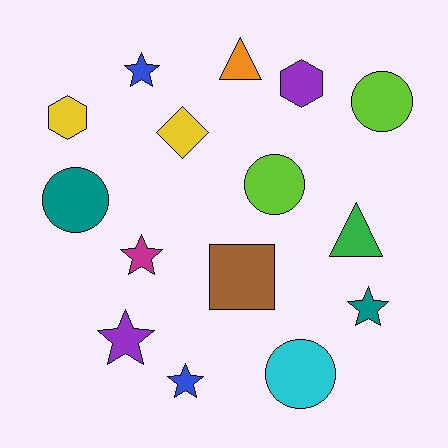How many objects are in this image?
There are 15 objects.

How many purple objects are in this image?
There are 2 purple objects.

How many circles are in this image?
There are 4 circles.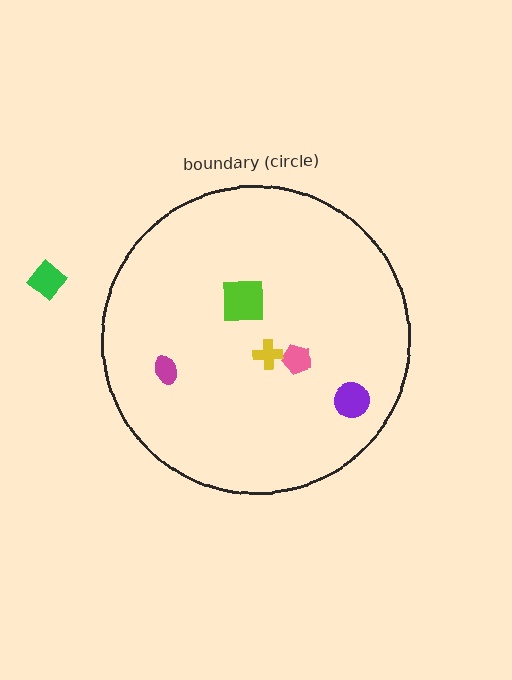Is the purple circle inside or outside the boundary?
Inside.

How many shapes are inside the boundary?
5 inside, 1 outside.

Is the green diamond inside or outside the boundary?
Outside.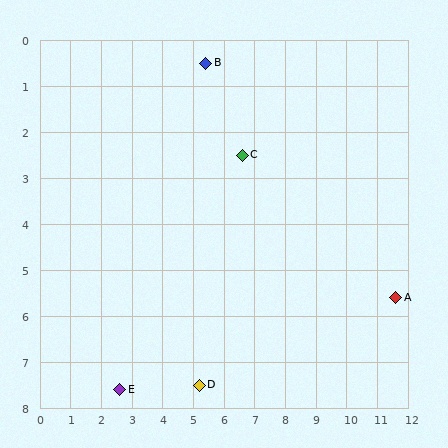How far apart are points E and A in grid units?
Points E and A are about 9.2 grid units apart.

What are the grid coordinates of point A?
Point A is at approximately (11.6, 5.6).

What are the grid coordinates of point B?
Point B is at approximately (5.4, 0.5).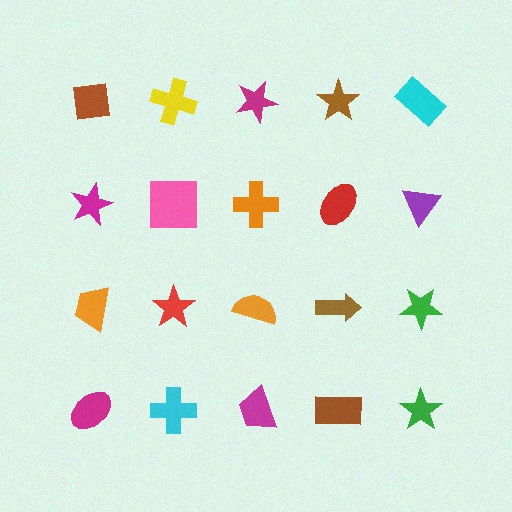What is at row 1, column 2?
A yellow cross.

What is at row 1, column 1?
A brown square.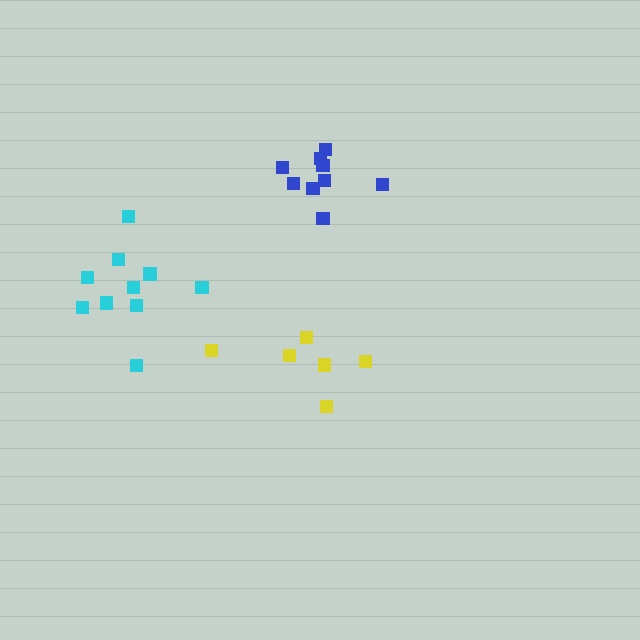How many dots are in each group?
Group 1: 6 dots, Group 2: 9 dots, Group 3: 10 dots (25 total).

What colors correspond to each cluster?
The clusters are colored: yellow, blue, cyan.